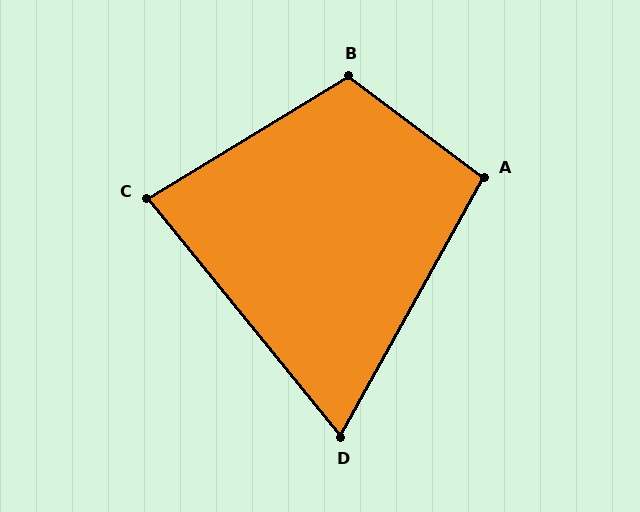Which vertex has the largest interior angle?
B, at approximately 112 degrees.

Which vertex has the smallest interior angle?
D, at approximately 68 degrees.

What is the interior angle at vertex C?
Approximately 82 degrees (acute).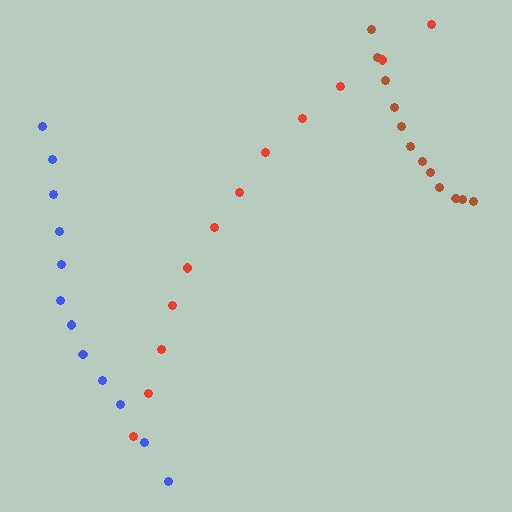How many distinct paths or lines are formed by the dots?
There are 3 distinct paths.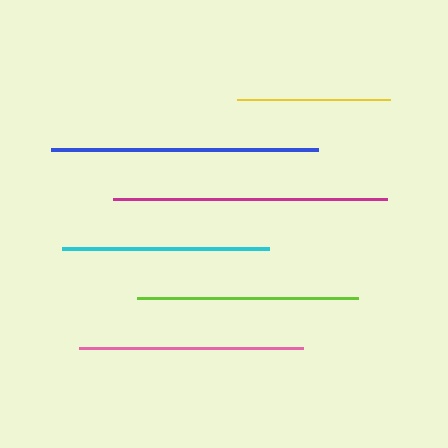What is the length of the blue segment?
The blue segment is approximately 267 pixels long.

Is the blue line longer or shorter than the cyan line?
The blue line is longer than the cyan line.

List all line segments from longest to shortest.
From longest to shortest: magenta, blue, pink, lime, cyan, yellow.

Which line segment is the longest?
The magenta line is the longest at approximately 274 pixels.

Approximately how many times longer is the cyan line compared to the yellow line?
The cyan line is approximately 1.4 times the length of the yellow line.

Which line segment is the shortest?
The yellow line is the shortest at approximately 153 pixels.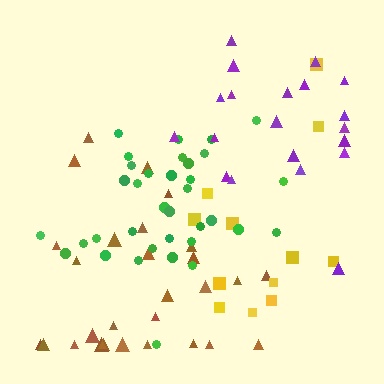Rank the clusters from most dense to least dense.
green, brown, purple, yellow.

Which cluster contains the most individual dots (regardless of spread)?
Green (35).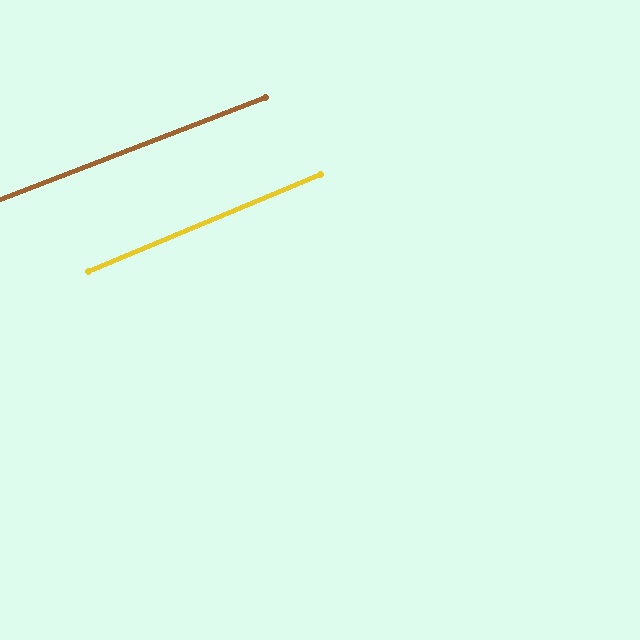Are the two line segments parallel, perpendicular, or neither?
Parallel — their directions differ by only 1.6°.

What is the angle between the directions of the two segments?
Approximately 2 degrees.